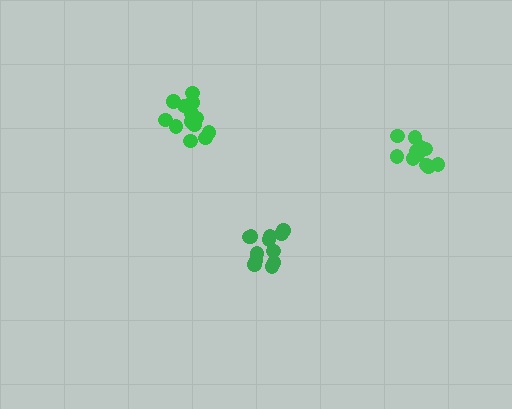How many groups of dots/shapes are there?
There are 3 groups.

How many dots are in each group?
Group 1: 12 dots, Group 2: 13 dots, Group 3: 12 dots (37 total).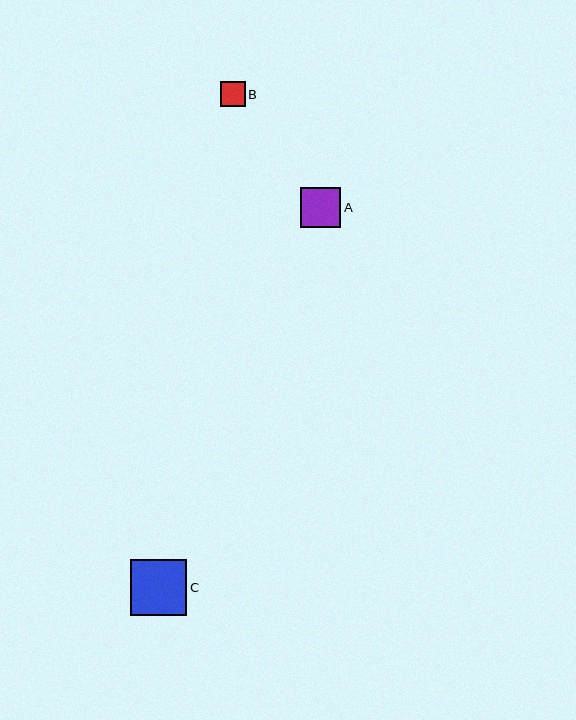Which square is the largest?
Square C is the largest with a size of approximately 56 pixels.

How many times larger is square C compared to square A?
Square C is approximately 1.4 times the size of square A.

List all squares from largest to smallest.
From largest to smallest: C, A, B.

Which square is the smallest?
Square B is the smallest with a size of approximately 25 pixels.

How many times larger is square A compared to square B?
Square A is approximately 1.6 times the size of square B.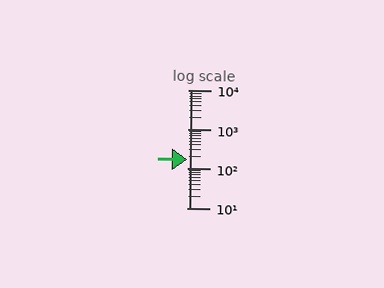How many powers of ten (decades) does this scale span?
The scale spans 3 decades, from 10 to 10000.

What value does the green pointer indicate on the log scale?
The pointer indicates approximately 170.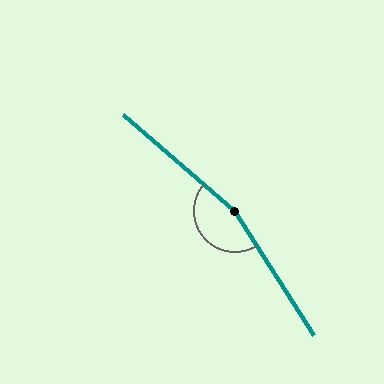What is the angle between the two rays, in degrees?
Approximately 163 degrees.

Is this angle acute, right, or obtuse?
It is obtuse.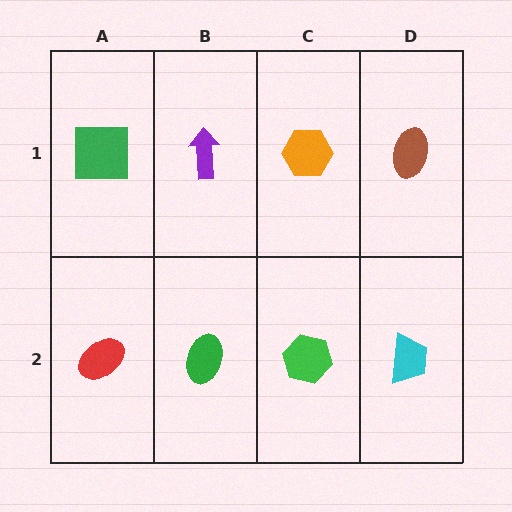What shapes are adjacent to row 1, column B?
A green ellipse (row 2, column B), a green square (row 1, column A), an orange hexagon (row 1, column C).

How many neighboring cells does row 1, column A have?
2.